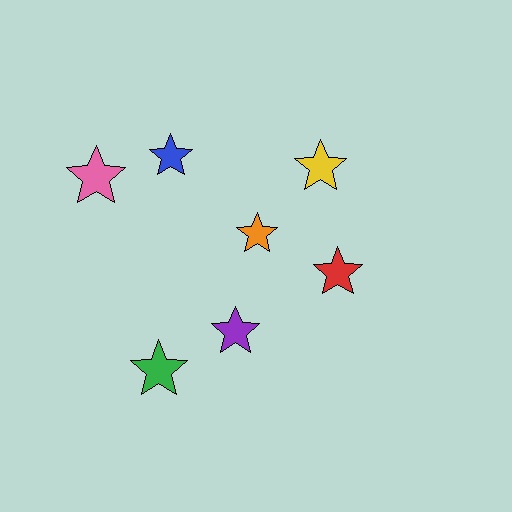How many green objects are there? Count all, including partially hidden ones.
There is 1 green object.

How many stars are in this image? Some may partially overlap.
There are 7 stars.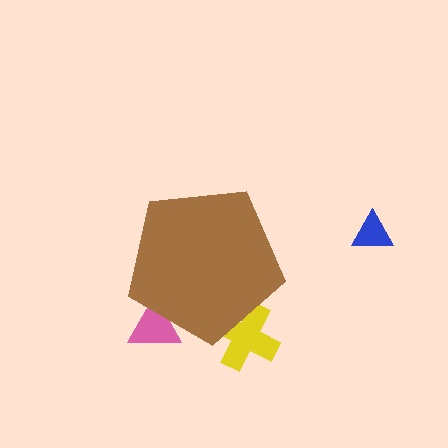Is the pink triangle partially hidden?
Yes, the pink triangle is partially hidden behind the brown pentagon.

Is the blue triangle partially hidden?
No, the blue triangle is fully visible.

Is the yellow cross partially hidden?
Yes, the yellow cross is partially hidden behind the brown pentagon.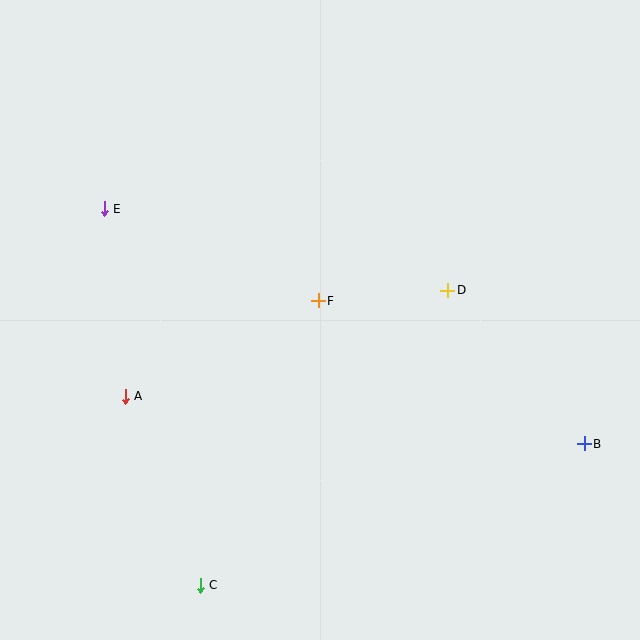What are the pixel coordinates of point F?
Point F is at (318, 301).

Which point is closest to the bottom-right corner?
Point B is closest to the bottom-right corner.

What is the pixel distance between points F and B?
The distance between F and B is 302 pixels.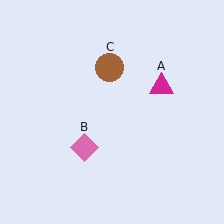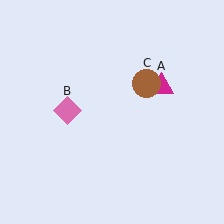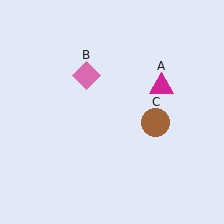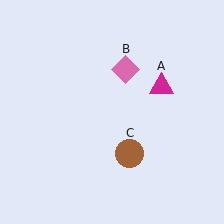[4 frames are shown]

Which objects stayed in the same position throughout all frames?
Magenta triangle (object A) remained stationary.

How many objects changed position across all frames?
2 objects changed position: pink diamond (object B), brown circle (object C).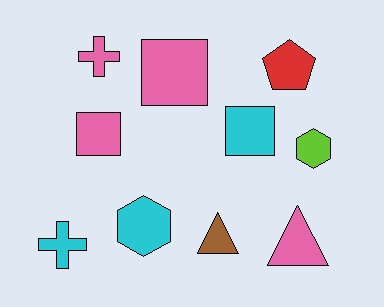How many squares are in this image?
There are 3 squares.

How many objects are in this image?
There are 10 objects.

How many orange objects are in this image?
There are no orange objects.